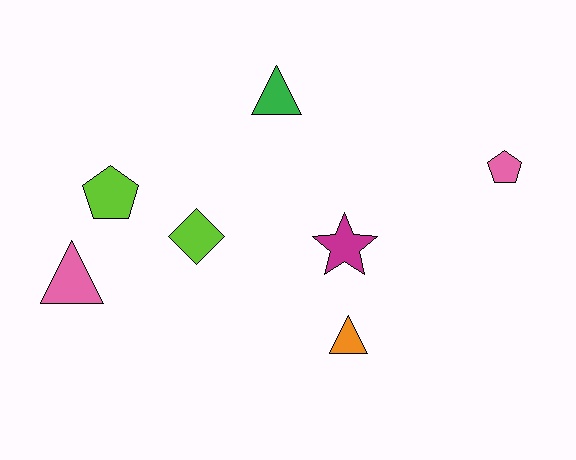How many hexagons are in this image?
There are no hexagons.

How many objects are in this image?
There are 7 objects.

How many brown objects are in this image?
There are no brown objects.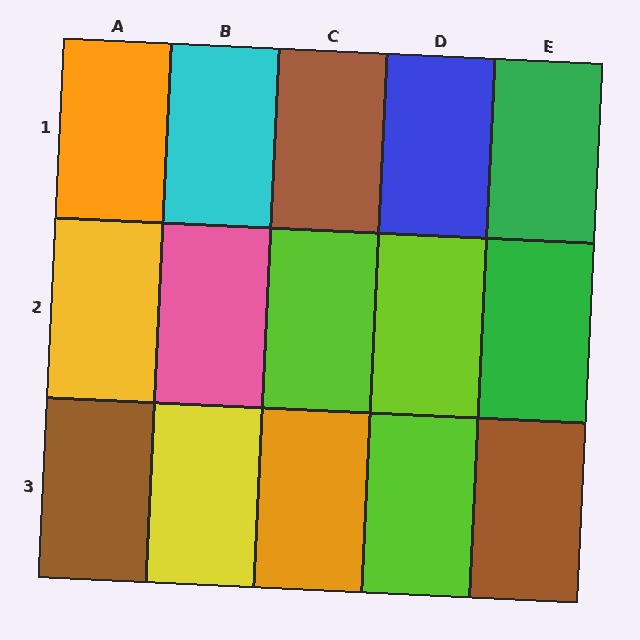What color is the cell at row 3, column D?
Lime.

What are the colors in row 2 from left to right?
Yellow, pink, lime, lime, green.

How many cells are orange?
2 cells are orange.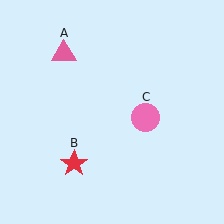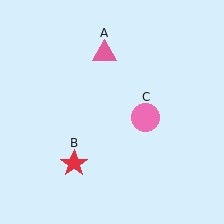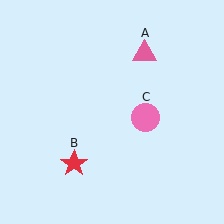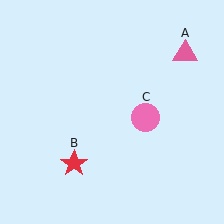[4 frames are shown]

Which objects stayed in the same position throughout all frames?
Red star (object B) and pink circle (object C) remained stationary.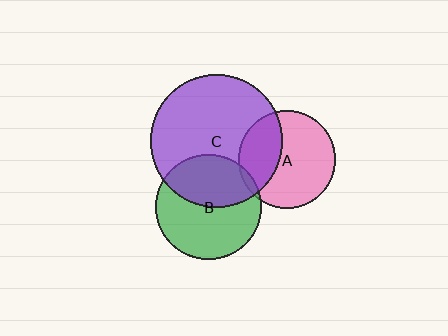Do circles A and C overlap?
Yes.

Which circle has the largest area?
Circle C (purple).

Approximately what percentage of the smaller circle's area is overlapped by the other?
Approximately 35%.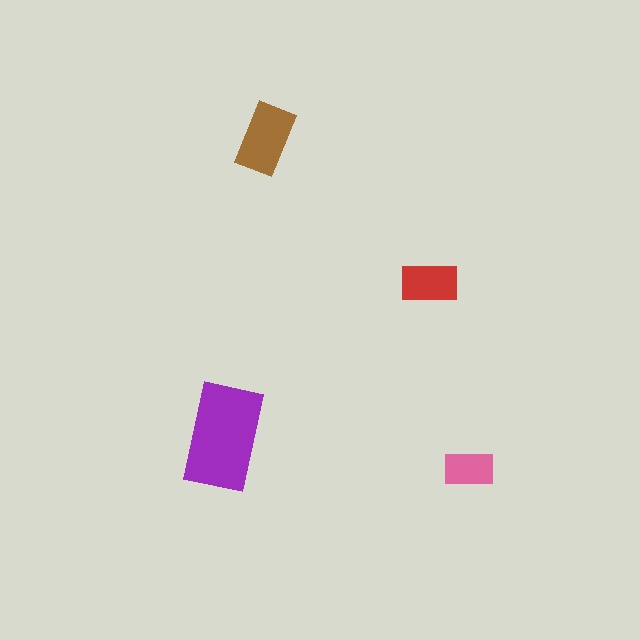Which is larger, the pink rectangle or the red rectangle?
The red one.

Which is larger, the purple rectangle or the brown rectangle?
The purple one.